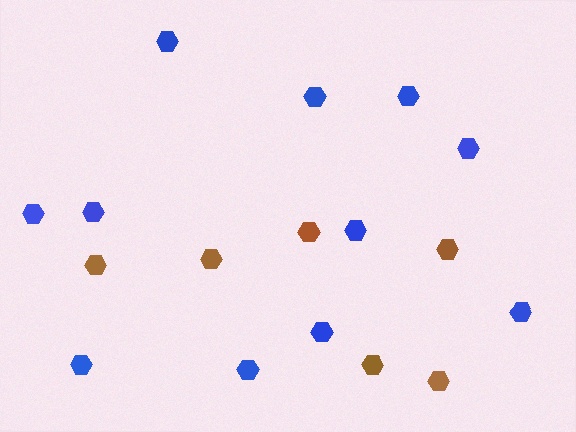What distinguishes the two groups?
There are 2 groups: one group of brown hexagons (6) and one group of blue hexagons (11).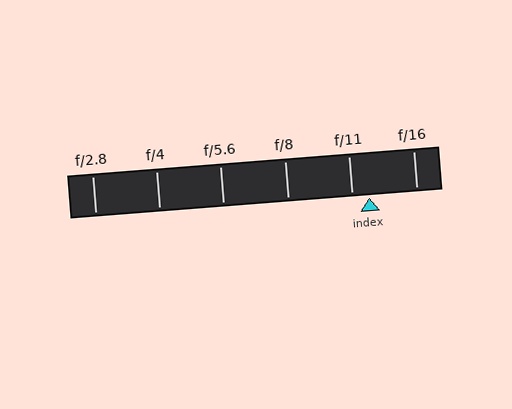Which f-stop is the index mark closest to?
The index mark is closest to f/11.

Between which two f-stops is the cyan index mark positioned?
The index mark is between f/11 and f/16.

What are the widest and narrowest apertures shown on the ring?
The widest aperture shown is f/2.8 and the narrowest is f/16.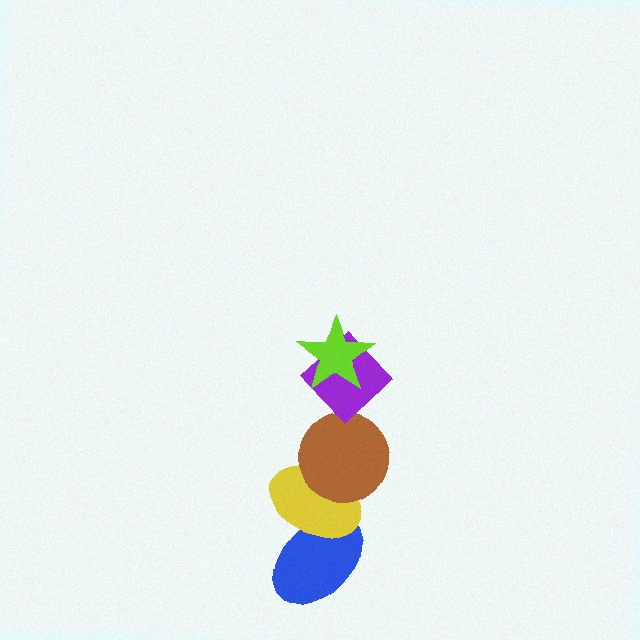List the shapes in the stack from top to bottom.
From top to bottom: the lime star, the purple diamond, the brown circle, the yellow ellipse, the blue ellipse.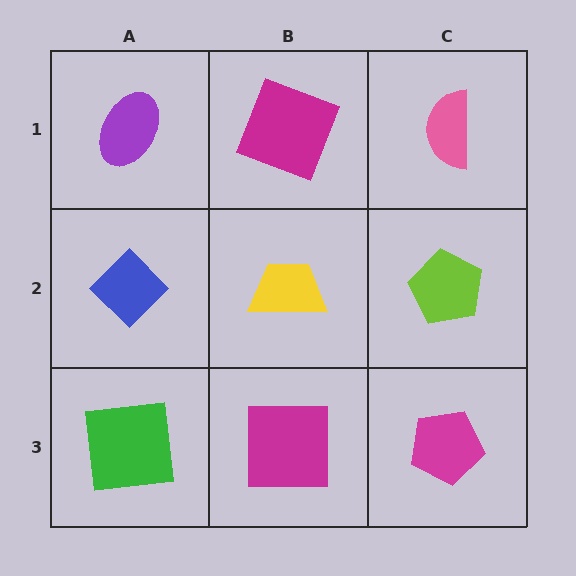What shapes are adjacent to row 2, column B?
A magenta square (row 1, column B), a magenta square (row 3, column B), a blue diamond (row 2, column A), a lime pentagon (row 2, column C).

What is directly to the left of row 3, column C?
A magenta square.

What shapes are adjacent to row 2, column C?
A pink semicircle (row 1, column C), a magenta pentagon (row 3, column C), a yellow trapezoid (row 2, column B).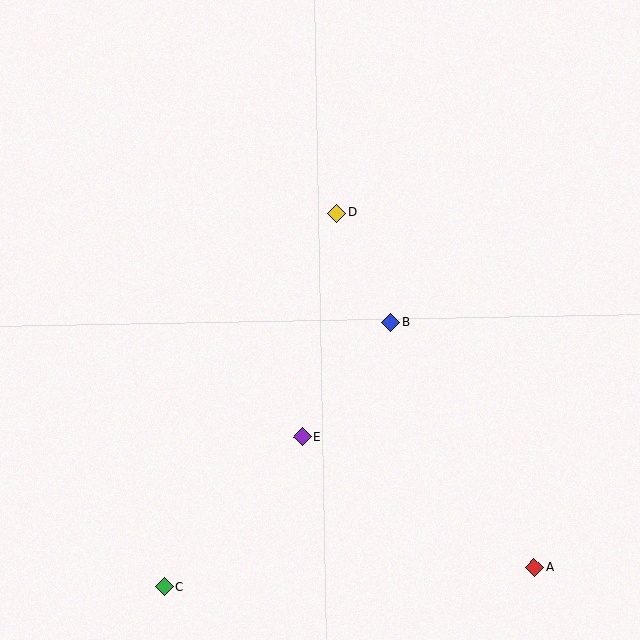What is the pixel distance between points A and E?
The distance between A and E is 266 pixels.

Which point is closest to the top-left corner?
Point D is closest to the top-left corner.